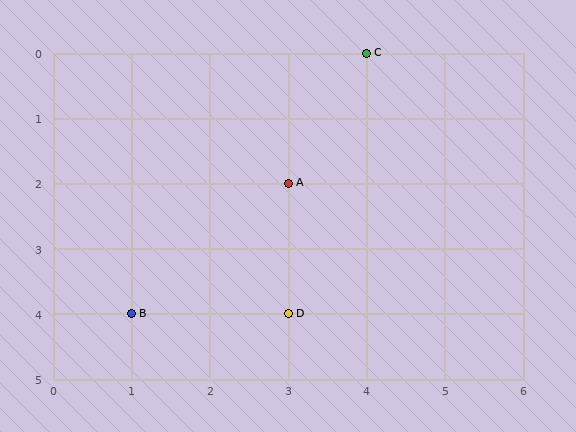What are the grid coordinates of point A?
Point A is at grid coordinates (3, 2).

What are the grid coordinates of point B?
Point B is at grid coordinates (1, 4).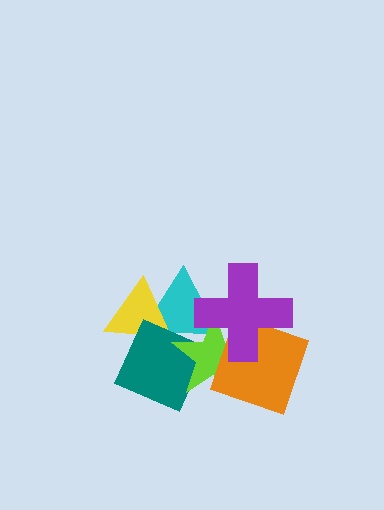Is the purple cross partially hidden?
No, no other shape covers it.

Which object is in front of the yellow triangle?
The teal diamond is in front of the yellow triangle.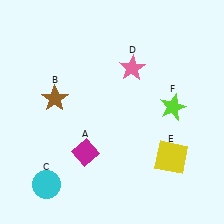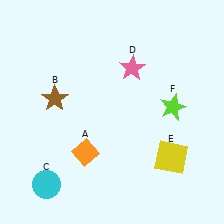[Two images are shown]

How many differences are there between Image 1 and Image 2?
There is 1 difference between the two images.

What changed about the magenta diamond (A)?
In Image 1, A is magenta. In Image 2, it changed to orange.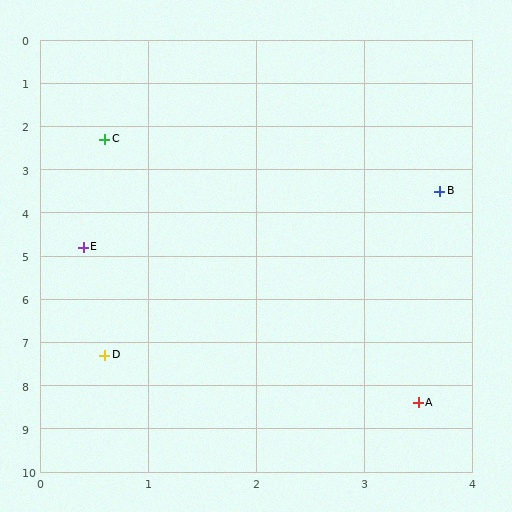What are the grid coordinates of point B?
Point B is at approximately (3.7, 3.5).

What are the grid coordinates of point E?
Point E is at approximately (0.4, 4.8).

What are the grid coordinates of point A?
Point A is at approximately (3.5, 8.4).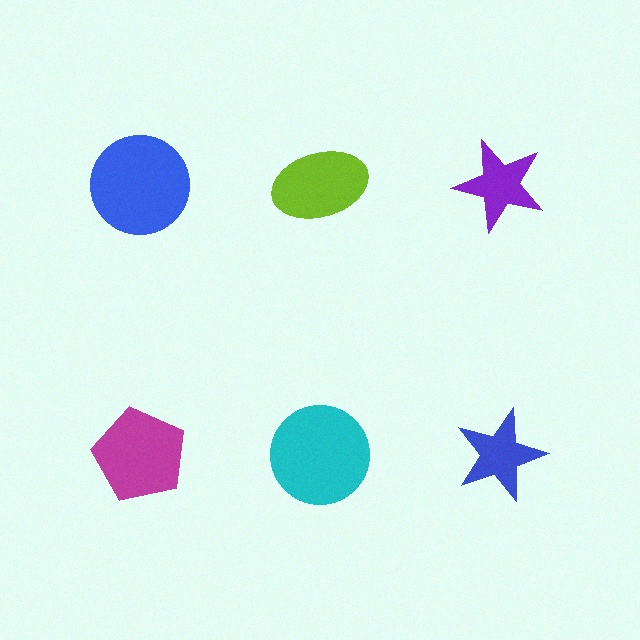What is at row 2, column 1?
A magenta pentagon.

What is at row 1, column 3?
A purple star.